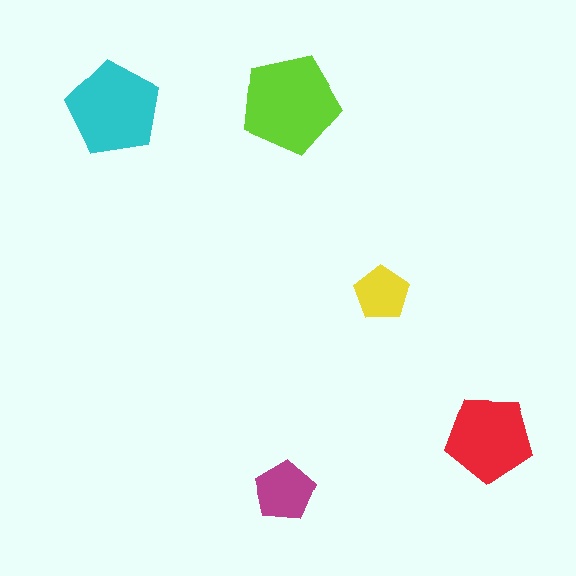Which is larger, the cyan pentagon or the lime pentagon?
The lime one.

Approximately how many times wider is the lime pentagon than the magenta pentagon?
About 1.5 times wider.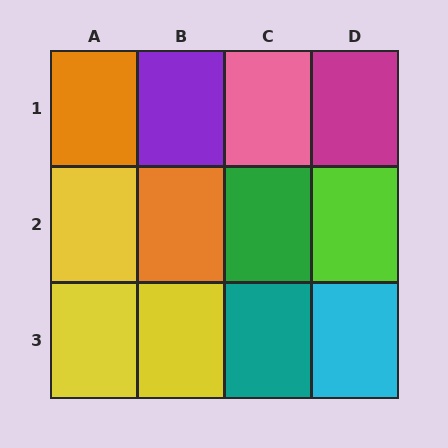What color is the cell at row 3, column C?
Teal.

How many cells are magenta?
1 cell is magenta.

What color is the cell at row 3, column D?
Cyan.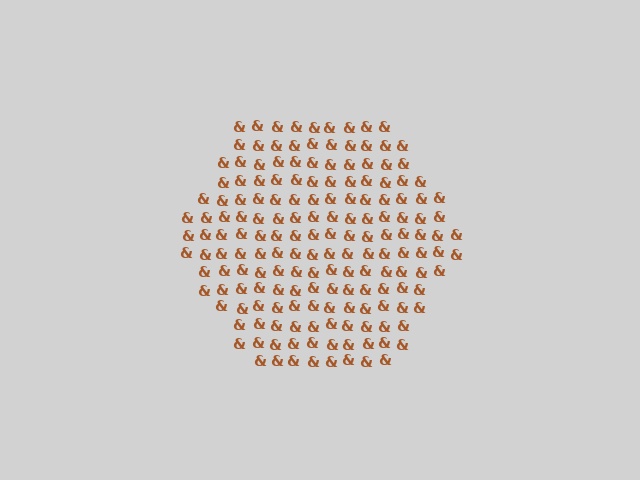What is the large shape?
The large shape is a hexagon.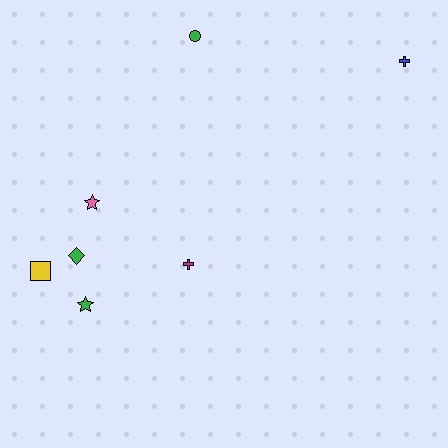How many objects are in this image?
There are 7 objects.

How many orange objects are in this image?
There are no orange objects.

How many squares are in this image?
There is 1 square.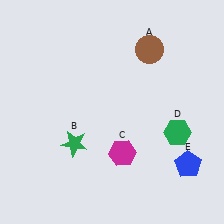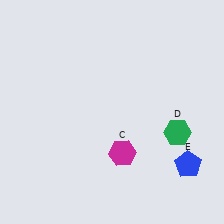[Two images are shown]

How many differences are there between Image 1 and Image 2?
There are 2 differences between the two images.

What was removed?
The green star (B), the brown circle (A) were removed in Image 2.